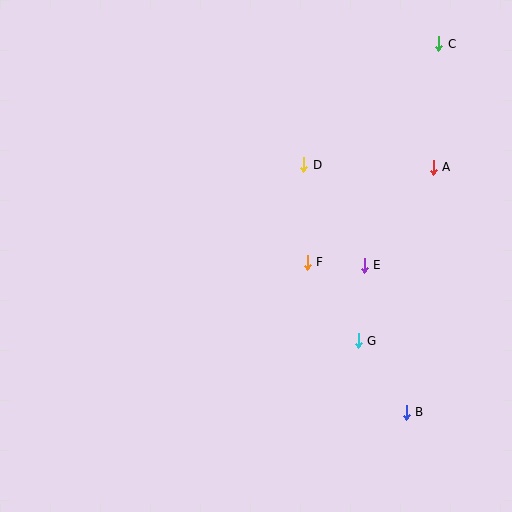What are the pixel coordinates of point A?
Point A is at (433, 167).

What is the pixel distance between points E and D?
The distance between E and D is 117 pixels.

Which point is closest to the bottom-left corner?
Point F is closest to the bottom-left corner.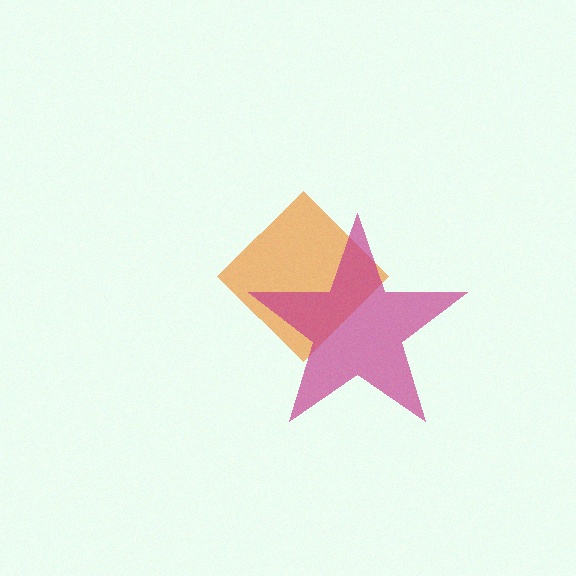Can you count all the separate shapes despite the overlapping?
Yes, there are 2 separate shapes.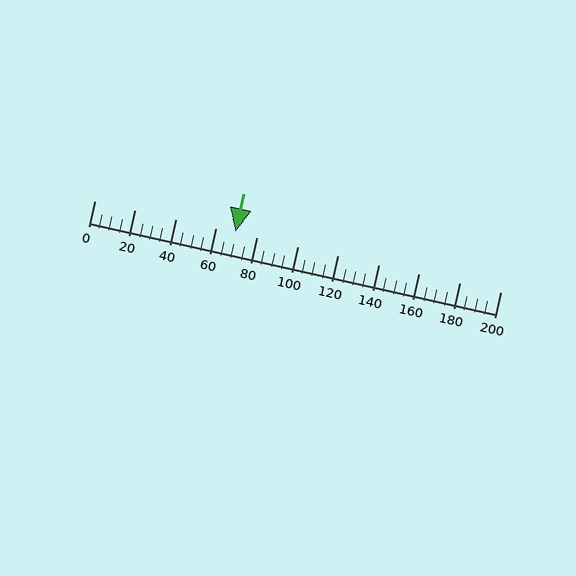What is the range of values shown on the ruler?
The ruler shows values from 0 to 200.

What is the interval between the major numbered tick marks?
The major tick marks are spaced 20 units apart.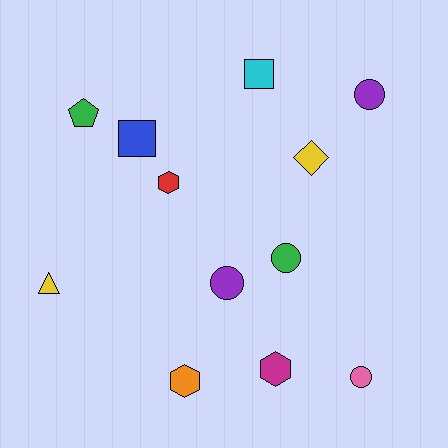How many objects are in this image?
There are 12 objects.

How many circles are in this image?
There are 4 circles.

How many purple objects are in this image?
There are 2 purple objects.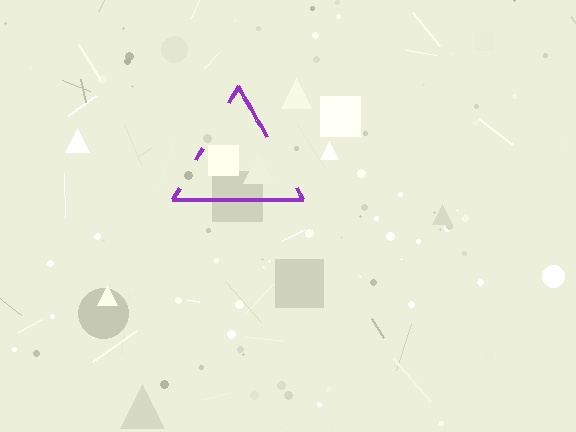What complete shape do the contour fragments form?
The contour fragments form a triangle.